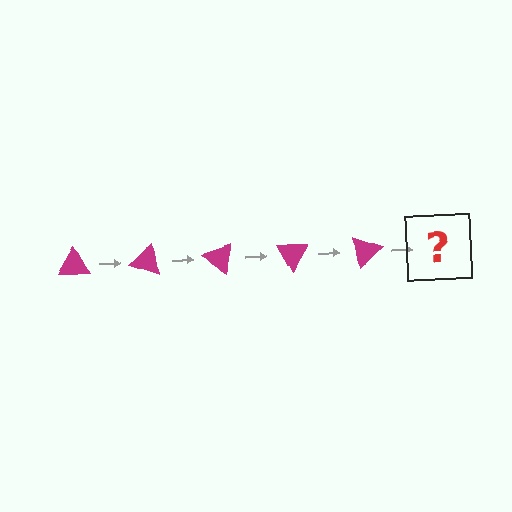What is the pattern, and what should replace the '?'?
The pattern is that the triangle rotates 20 degrees each step. The '?' should be a magenta triangle rotated 100 degrees.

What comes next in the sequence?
The next element should be a magenta triangle rotated 100 degrees.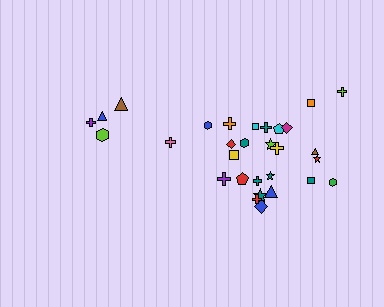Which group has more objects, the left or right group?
The right group.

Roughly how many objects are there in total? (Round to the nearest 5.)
Roughly 30 objects in total.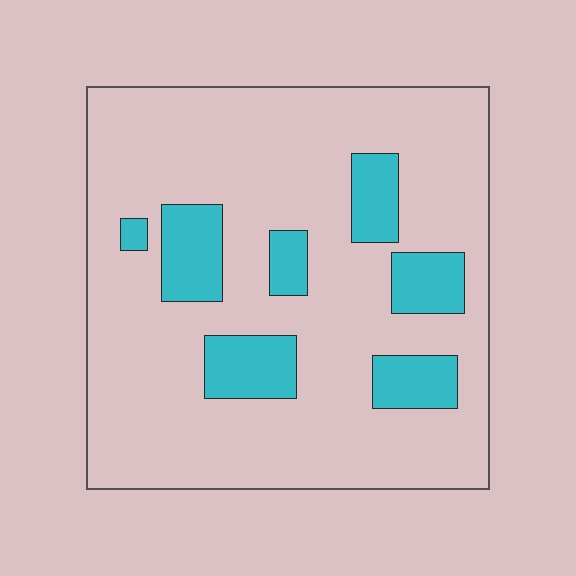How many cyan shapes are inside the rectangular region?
7.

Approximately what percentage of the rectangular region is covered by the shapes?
Approximately 20%.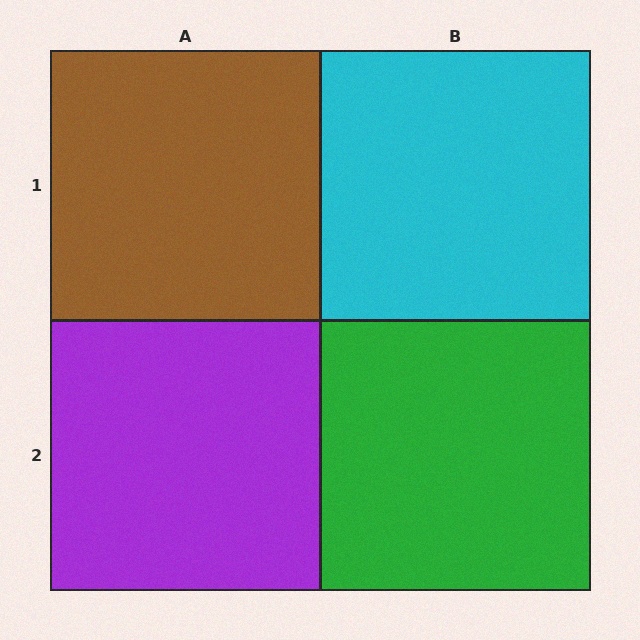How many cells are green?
1 cell is green.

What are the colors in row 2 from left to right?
Purple, green.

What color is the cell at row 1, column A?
Brown.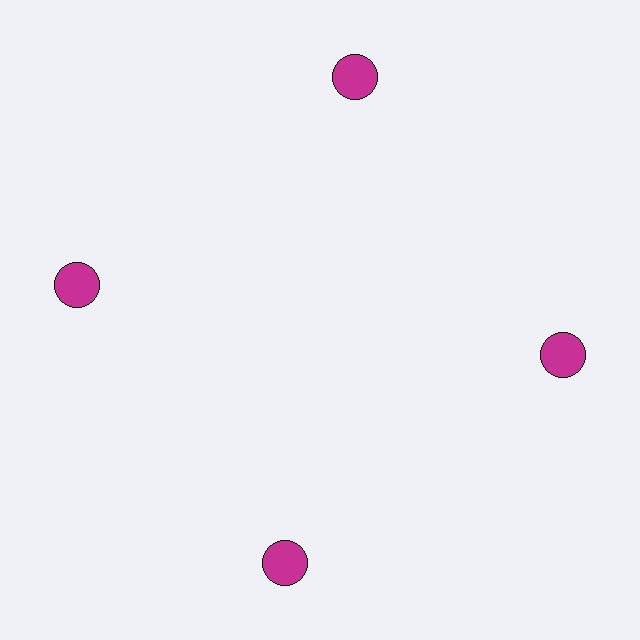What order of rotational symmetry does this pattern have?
This pattern has 4-fold rotational symmetry.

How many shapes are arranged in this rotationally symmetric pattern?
There are 4 shapes, arranged in 4 groups of 1.